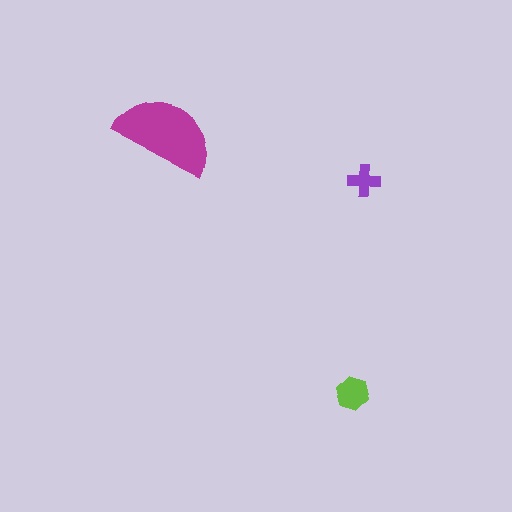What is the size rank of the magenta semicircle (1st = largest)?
1st.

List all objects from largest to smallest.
The magenta semicircle, the lime hexagon, the purple cross.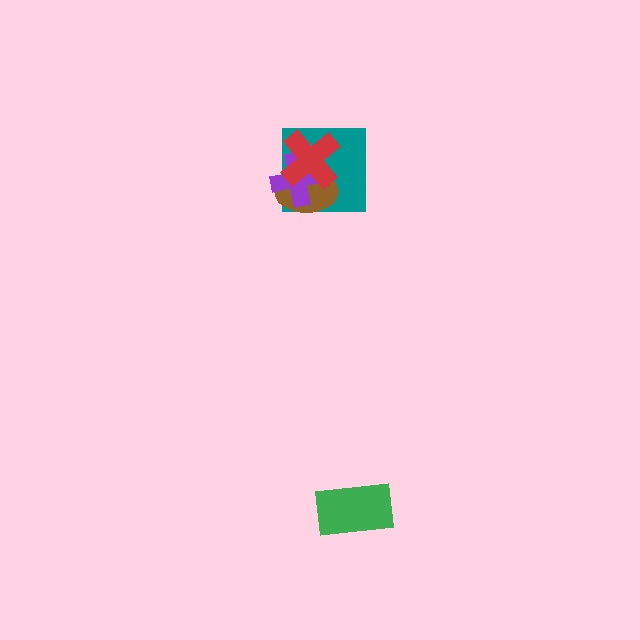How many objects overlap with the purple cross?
3 objects overlap with the purple cross.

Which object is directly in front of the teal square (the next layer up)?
The brown ellipse is directly in front of the teal square.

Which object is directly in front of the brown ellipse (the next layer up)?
The purple cross is directly in front of the brown ellipse.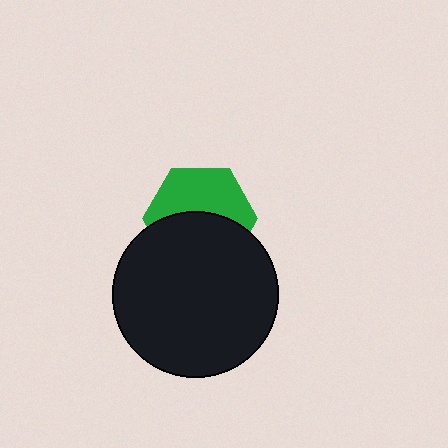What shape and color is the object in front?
The object in front is a black circle.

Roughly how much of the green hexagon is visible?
About half of it is visible (roughly 49%).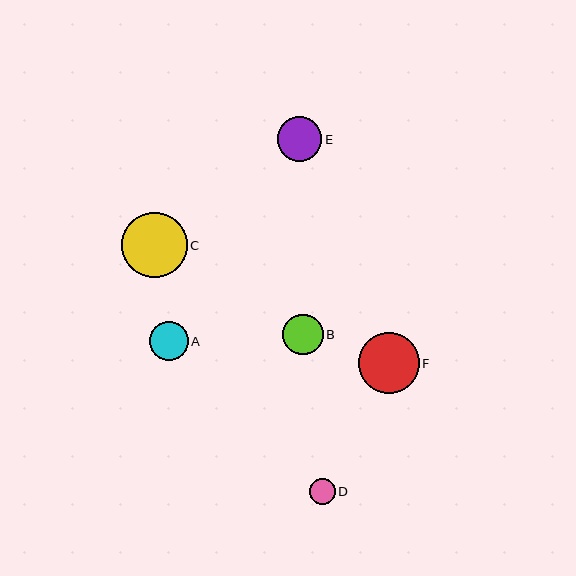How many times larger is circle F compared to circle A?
Circle F is approximately 1.6 times the size of circle A.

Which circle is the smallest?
Circle D is the smallest with a size of approximately 26 pixels.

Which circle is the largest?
Circle C is the largest with a size of approximately 65 pixels.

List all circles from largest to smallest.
From largest to smallest: C, F, E, B, A, D.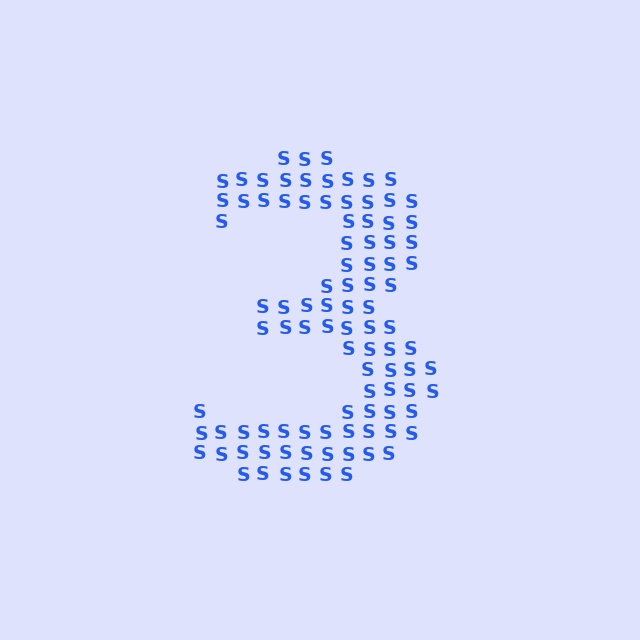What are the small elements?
The small elements are letter S's.